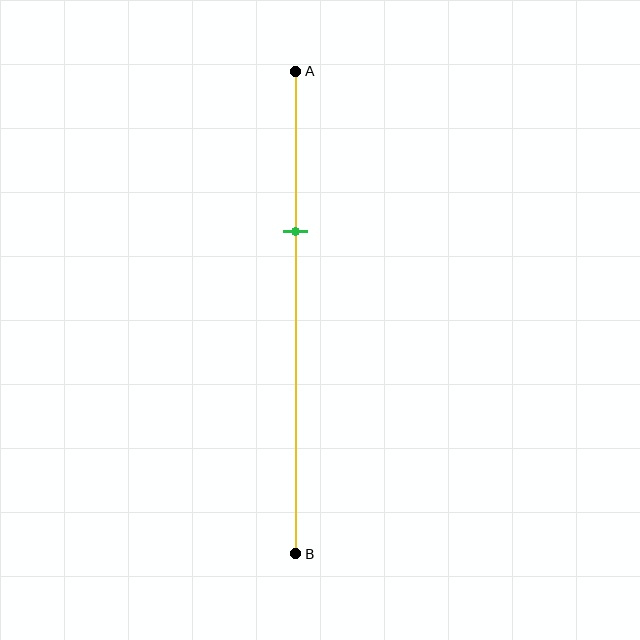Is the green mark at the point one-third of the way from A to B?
Yes, the mark is approximately at the one-third point.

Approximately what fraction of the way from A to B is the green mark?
The green mark is approximately 35% of the way from A to B.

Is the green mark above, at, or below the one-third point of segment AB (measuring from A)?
The green mark is approximately at the one-third point of segment AB.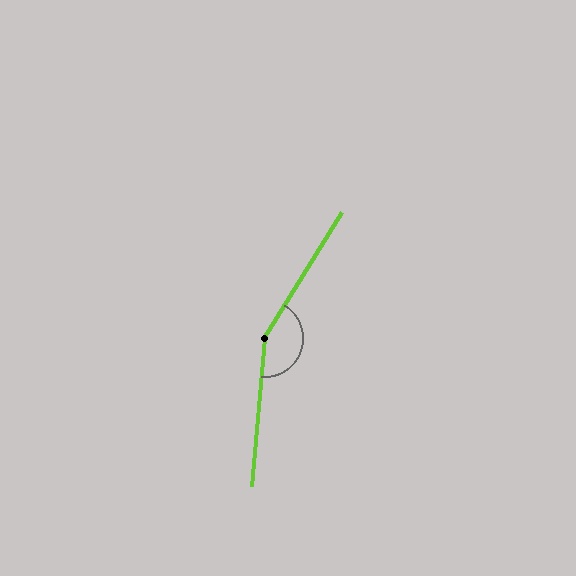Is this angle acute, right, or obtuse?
It is obtuse.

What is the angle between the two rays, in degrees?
Approximately 153 degrees.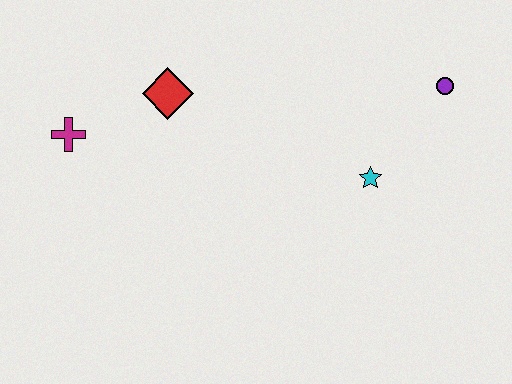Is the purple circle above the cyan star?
Yes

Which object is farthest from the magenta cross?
The purple circle is farthest from the magenta cross.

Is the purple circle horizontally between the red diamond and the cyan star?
No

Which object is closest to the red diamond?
The magenta cross is closest to the red diamond.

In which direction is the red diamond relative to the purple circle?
The red diamond is to the left of the purple circle.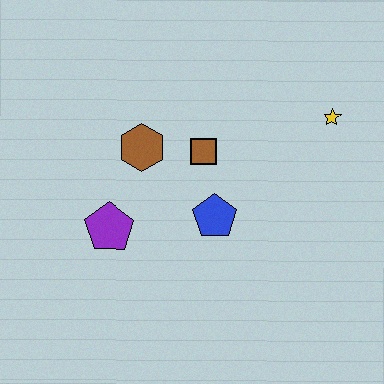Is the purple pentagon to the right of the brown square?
No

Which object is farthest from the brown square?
The yellow star is farthest from the brown square.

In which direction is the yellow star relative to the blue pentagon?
The yellow star is to the right of the blue pentagon.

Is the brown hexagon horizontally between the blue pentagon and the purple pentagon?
Yes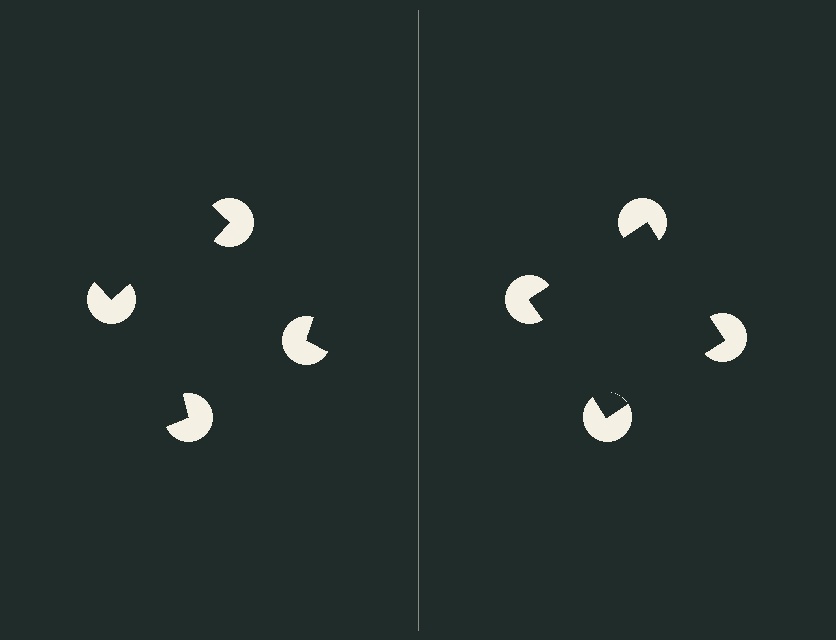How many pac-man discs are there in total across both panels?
8 — 4 on each side.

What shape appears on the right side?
An illusory square.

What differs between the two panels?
The pac-man discs are positioned identically on both sides; only the wedge orientations differ. On the right they align to a square; on the left they are misaligned.